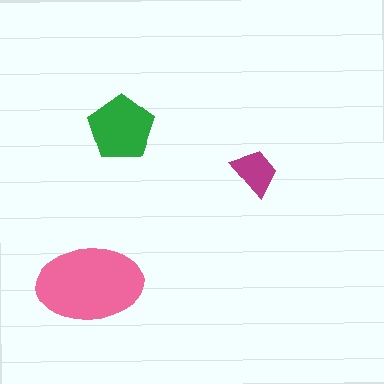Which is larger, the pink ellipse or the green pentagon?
The pink ellipse.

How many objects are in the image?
There are 3 objects in the image.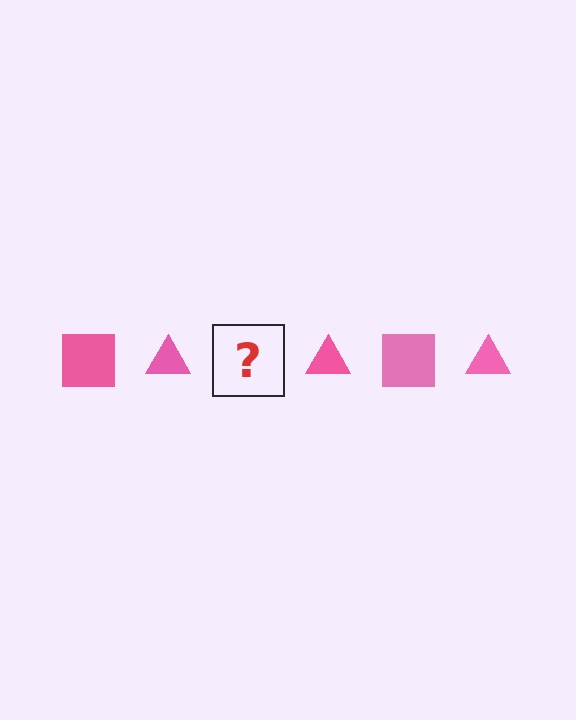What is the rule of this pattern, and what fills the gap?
The rule is that the pattern cycles through square, triangle shapes in pink. The gap should be filled with a pink square.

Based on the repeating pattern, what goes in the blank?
The blank should be a pink square.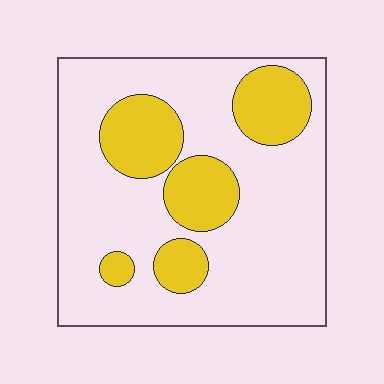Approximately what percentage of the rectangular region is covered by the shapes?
Approximately 25%.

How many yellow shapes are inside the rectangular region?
5.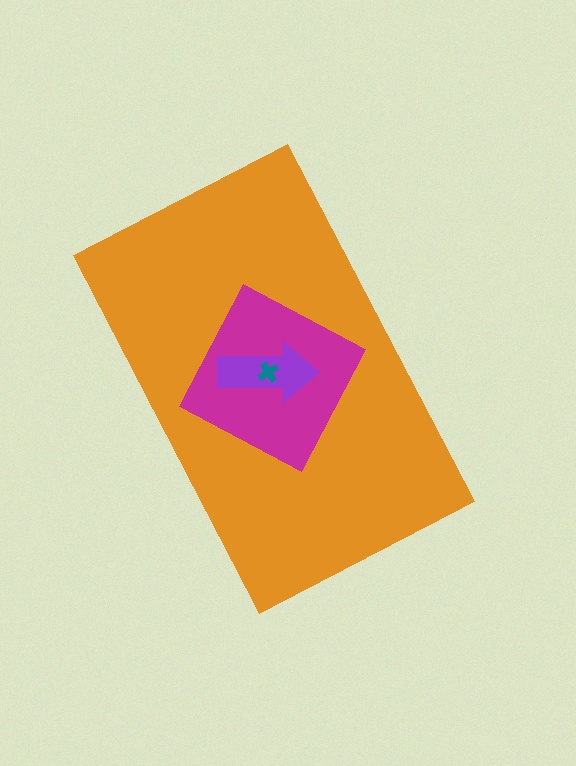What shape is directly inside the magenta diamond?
The purple arrow.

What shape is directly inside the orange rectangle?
The magenta diamond.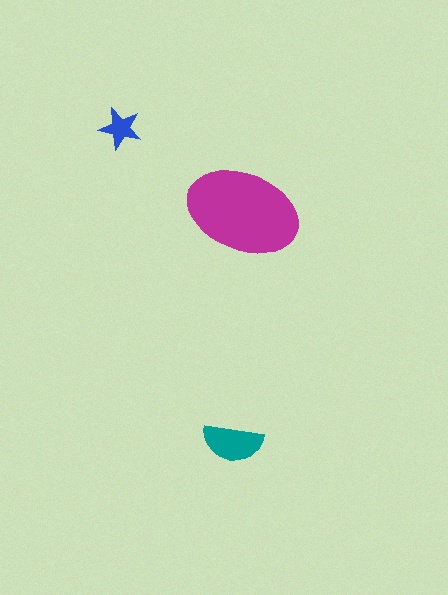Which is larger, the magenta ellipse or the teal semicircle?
The magenta ellipse.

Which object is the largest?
The magenta ellipse.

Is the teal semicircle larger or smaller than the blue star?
Larger.